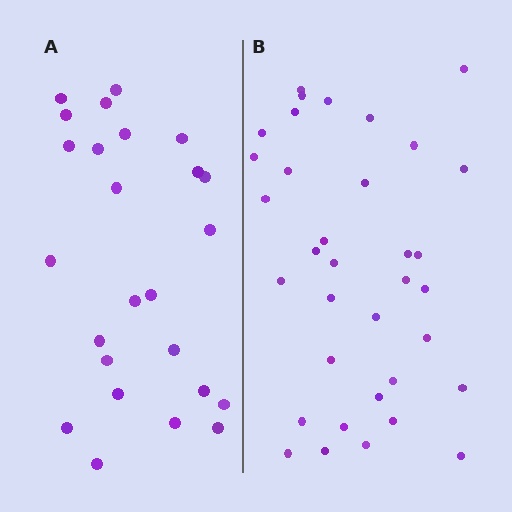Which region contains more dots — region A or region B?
Region B (the right region) has more dots.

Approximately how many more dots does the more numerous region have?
Region B has roughly 10 or so more dots than region A.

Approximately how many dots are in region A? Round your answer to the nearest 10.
About 20 dots. (The exact count is 25, which rounds to 20.)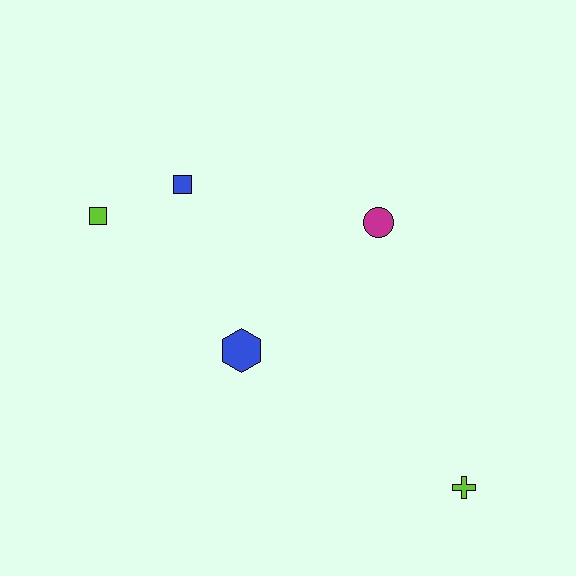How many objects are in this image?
There are 5 objects.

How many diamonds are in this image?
There are no diamonds.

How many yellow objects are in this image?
There are no yellow objects.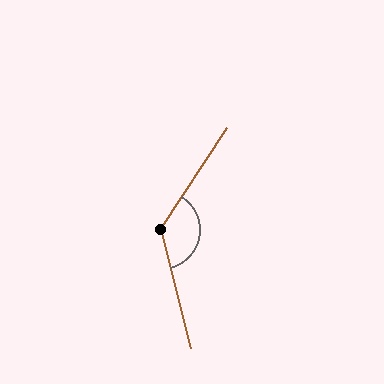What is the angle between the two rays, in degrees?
Approximately 133 degrees.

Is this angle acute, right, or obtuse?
It is obtuse.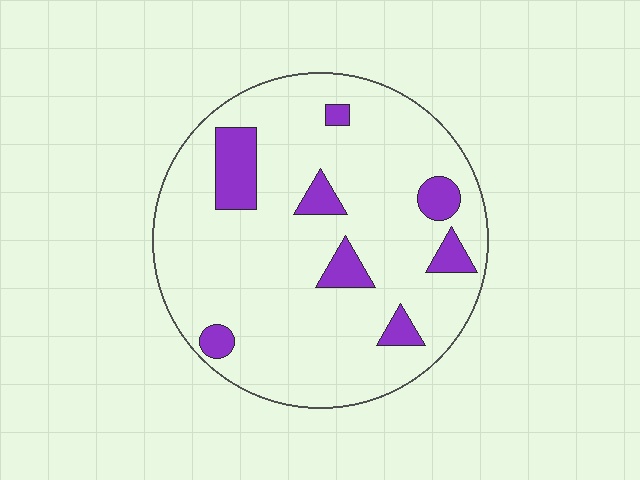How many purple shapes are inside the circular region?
8.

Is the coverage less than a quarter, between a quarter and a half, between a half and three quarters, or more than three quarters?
Less than a quarter.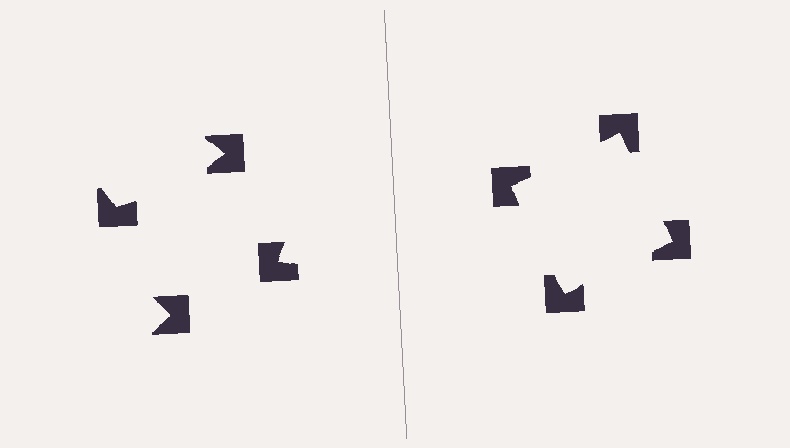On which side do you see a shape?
An illusory square appears on the right side. On the left side the wedge cuts are rotated, so no coherent shape forms.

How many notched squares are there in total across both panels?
8 — 4 on each side.